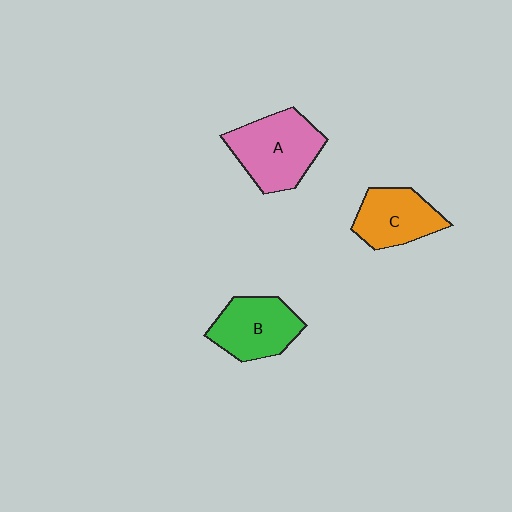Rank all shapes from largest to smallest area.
From largest to smallest: A (pink), B (green), C (orange).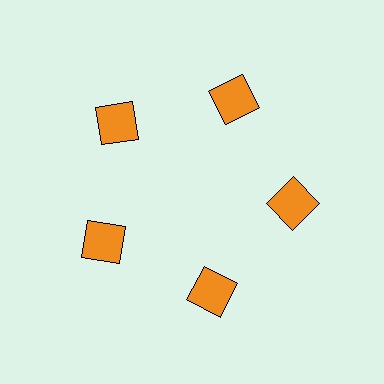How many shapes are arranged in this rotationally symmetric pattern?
There are 5 shapes, arranged in 5 groups of 1.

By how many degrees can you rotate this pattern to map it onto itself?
The pattern maps onto itself every 72 degrees of rotation.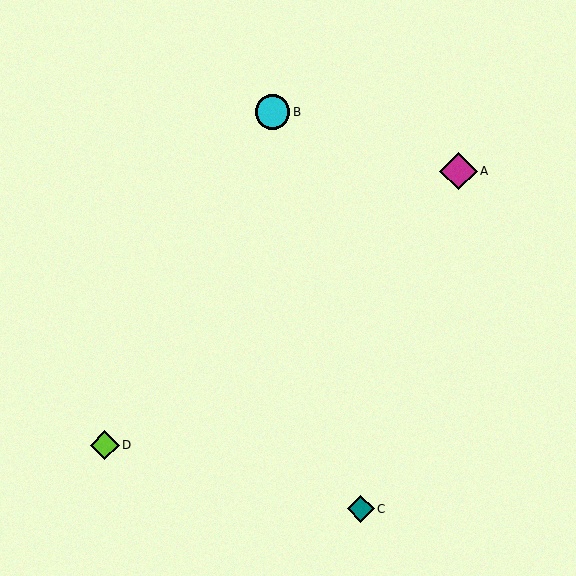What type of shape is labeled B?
Shape B is a cyan circle.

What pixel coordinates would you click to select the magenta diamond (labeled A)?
Click at (458, 171) to select the magenta diamond A.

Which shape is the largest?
The magenta diamond (labeled A) is the largest.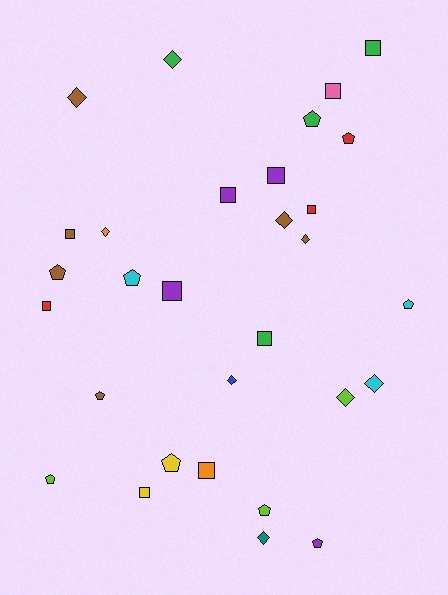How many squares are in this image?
There are 11 squares.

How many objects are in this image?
There are 30 objects.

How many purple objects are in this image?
There are 4 purple objects.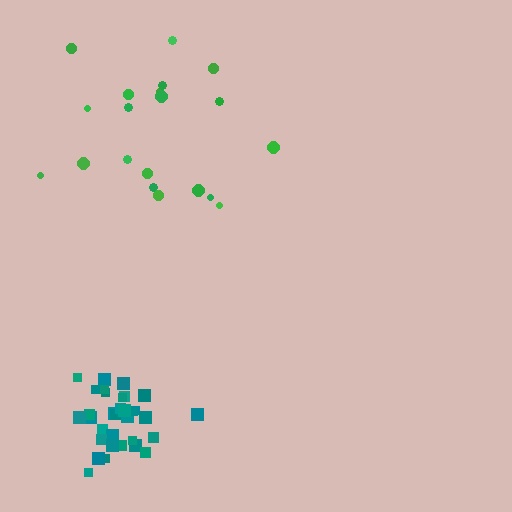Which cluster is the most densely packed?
Teal.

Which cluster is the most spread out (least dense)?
Green.